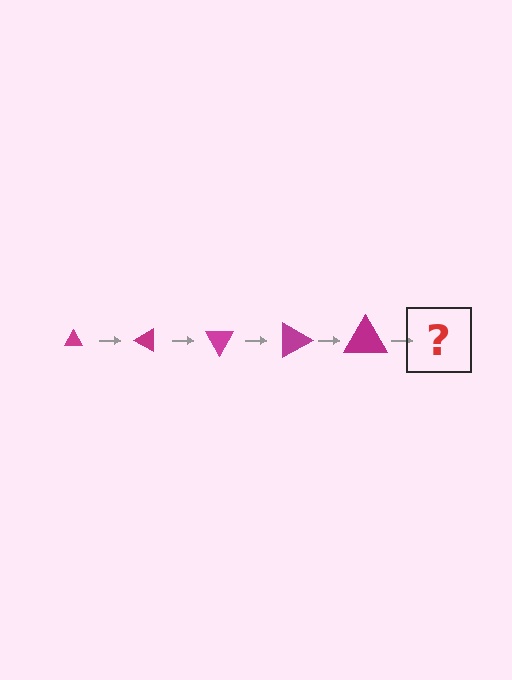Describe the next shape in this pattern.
It should be a triangle, larger than the previous one and rotated 150 degrees from the start.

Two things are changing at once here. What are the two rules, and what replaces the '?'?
The two rules are that the triangle grows larger each step and it rotates 30 degrees each step. The '?' should be a triangle, larger than the previous one and rotated 150 degrees from the start.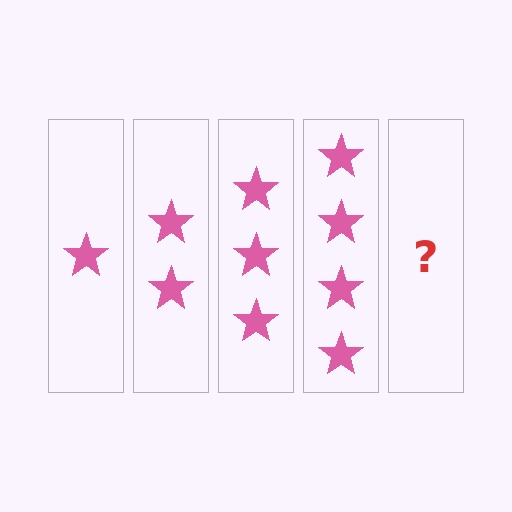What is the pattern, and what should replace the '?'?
The pattern is that each step adds one more star. The '?' should be 5 stars.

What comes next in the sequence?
The next element should be 5 stars.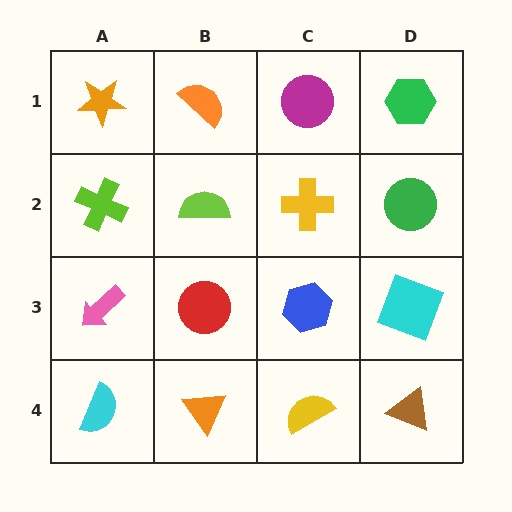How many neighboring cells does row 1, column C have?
3.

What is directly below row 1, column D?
A green circle.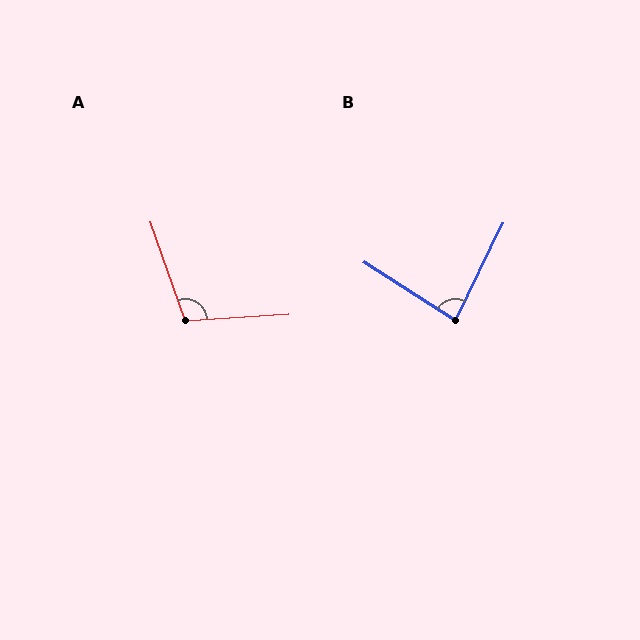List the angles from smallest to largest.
B (83°), A (105°).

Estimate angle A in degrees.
Approximately 105 degrees.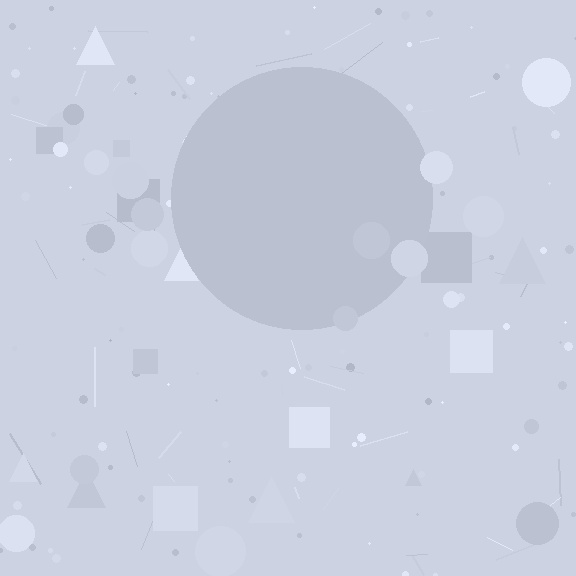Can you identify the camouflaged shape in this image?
The camouflaged shape is a circle.